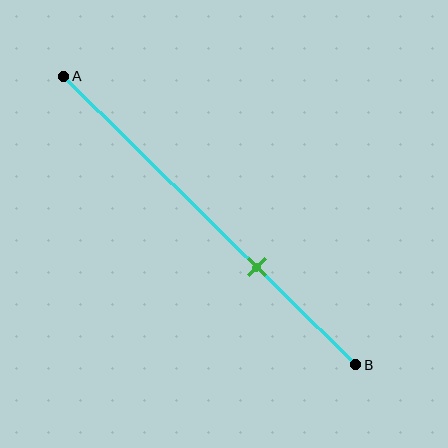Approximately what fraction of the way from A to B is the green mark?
The green mark is approximately 65% of the way from A to B.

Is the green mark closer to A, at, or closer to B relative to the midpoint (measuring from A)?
The green mark is closer to point B than the midpoint of segment AB.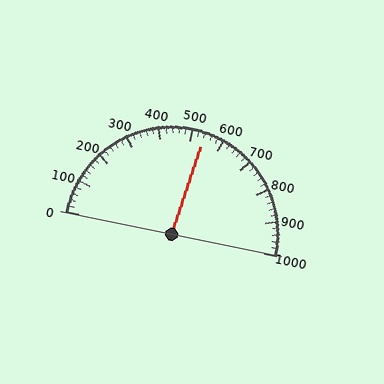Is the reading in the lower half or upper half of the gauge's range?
The reading is in the upper half of the range (0 to 1000).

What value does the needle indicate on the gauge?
The needle indicates approximately 540.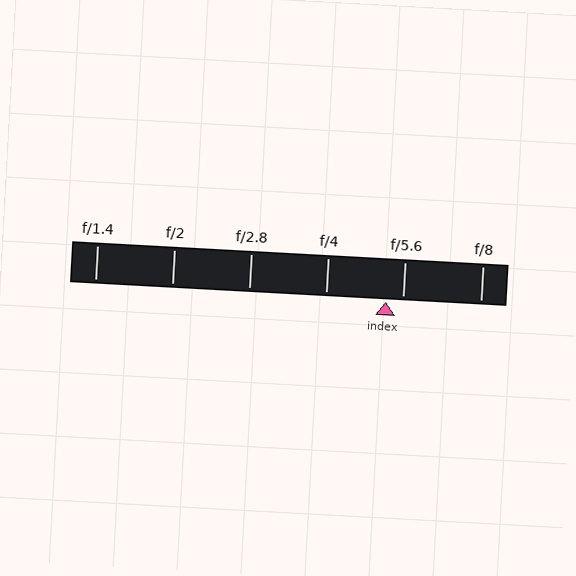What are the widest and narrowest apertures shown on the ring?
The widest aperture shown is f/1.4 and the narrowest is f/8.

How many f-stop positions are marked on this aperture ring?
There are 6 f-stop positions marked.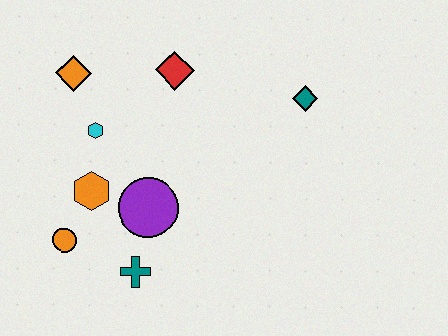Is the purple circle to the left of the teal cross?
No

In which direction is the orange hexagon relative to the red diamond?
The orange hexagon is below the red diamond.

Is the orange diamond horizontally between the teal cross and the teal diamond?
No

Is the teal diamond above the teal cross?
Yes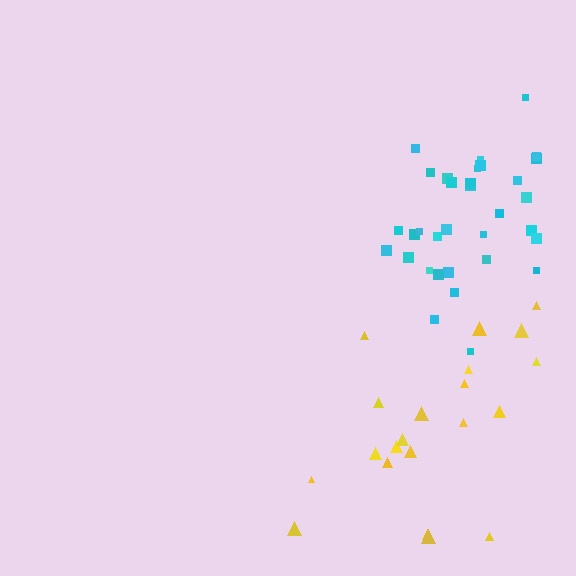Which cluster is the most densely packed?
Cyan.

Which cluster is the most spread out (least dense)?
Yellow.